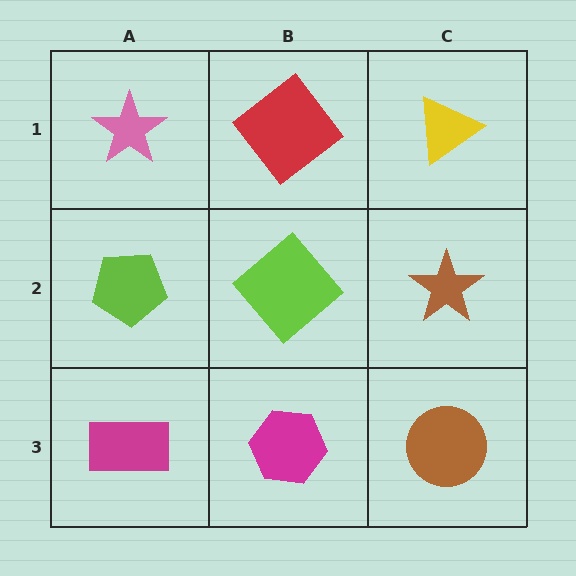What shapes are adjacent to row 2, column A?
A pink star (row 1, column A), a magenta rectangle (row 3, column A), a lime diamond (row 2, column B).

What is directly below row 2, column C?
A brown circle.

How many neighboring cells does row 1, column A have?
2.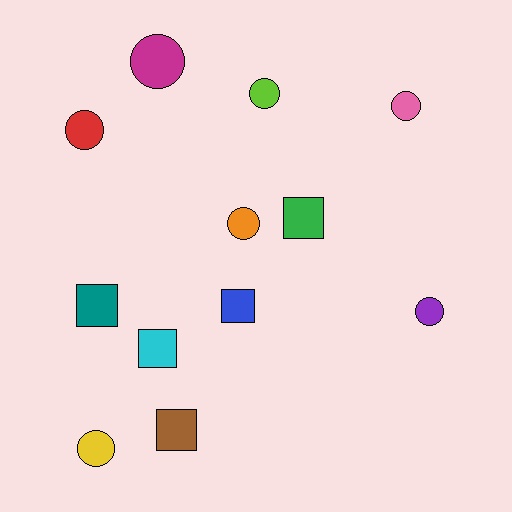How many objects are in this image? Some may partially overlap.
There are 12 objects.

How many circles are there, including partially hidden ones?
There are 7 circles.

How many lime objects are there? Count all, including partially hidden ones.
There is 1 lime object.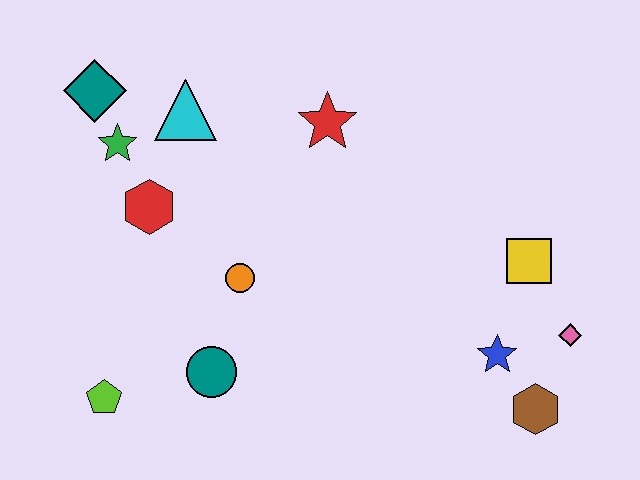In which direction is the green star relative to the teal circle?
The green star is above the teal circle.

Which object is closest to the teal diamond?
The green star is closest to the teal diamond.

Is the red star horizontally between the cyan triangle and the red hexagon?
No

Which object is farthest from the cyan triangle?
The brown hexagon is farthest from the cyan triangle.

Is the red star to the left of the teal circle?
No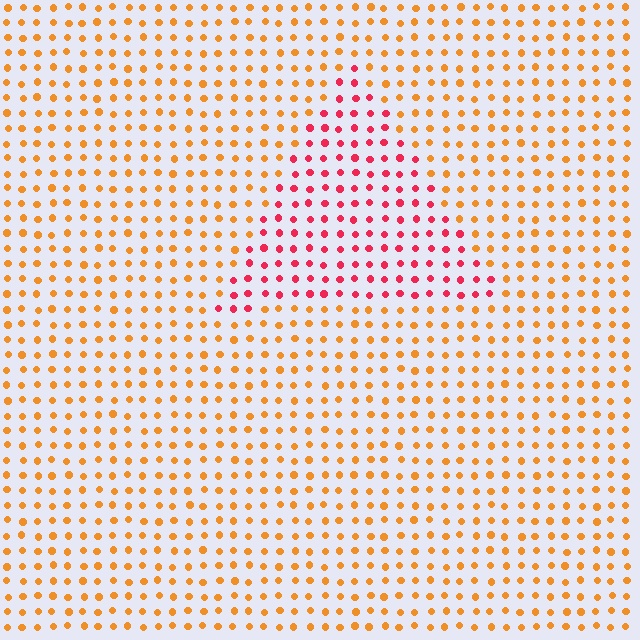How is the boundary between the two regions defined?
The boundary is defined purely by a slight shift in hue (about 45 degrees). Spacing, size, and orientation are identical on both sides.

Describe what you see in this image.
The image is filled with small orange elements in a uniform arrangement. A triangle-shaped region is visible where the elements are tinted to a slightly different hue, forming a subtle color boundary.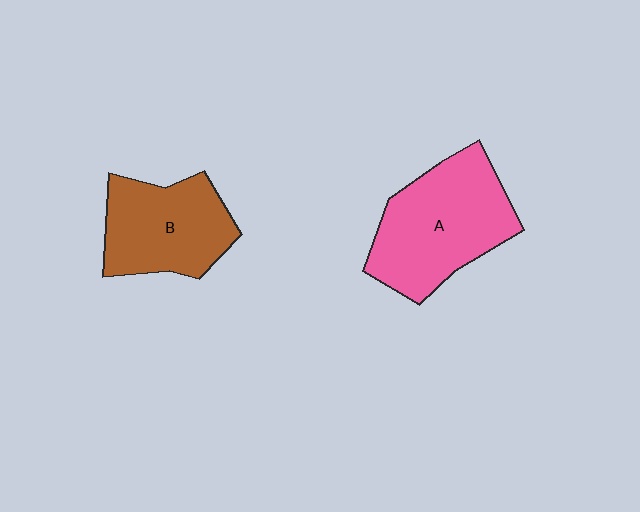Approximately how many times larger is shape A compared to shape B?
Approximately 1.3 times.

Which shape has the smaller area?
Shape B (brown).